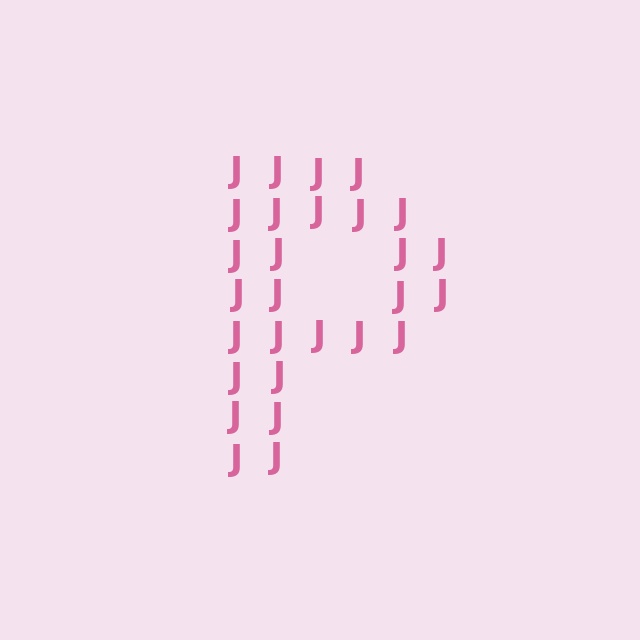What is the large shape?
The large shape is the letter P.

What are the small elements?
The small elements are letter J's.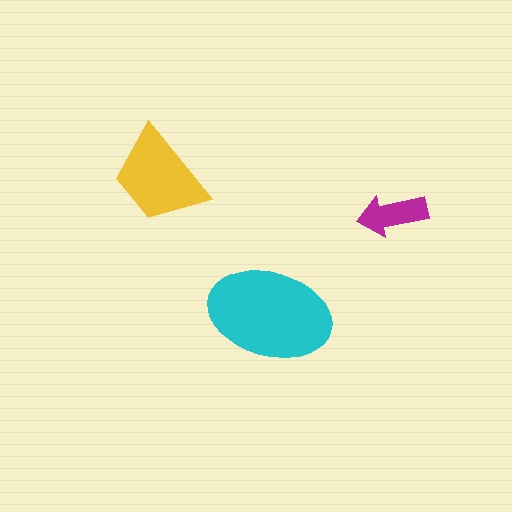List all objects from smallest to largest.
The magenta arrow, the yellow trapezoid, the cyan ellipse.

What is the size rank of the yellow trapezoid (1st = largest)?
2nd.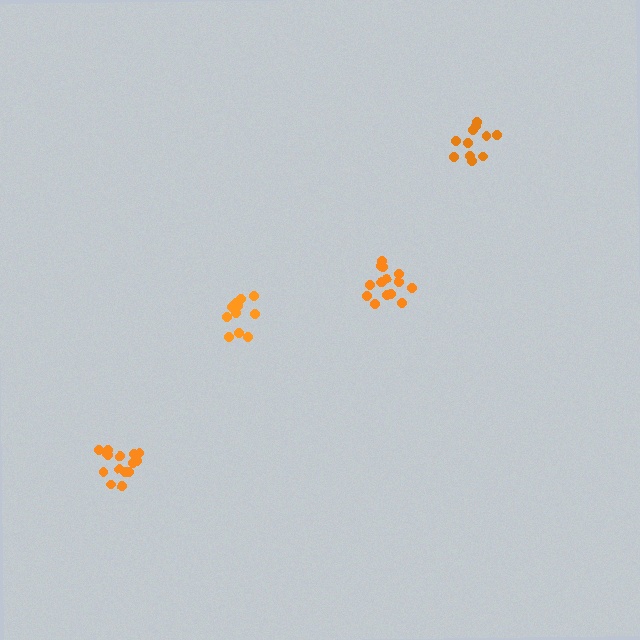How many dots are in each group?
Group 1: 15 dots, Group 2: 15 dots, Group 3: 11 dots, Group 4: 11 dots (52 total).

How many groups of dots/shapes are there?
There are 4 groups.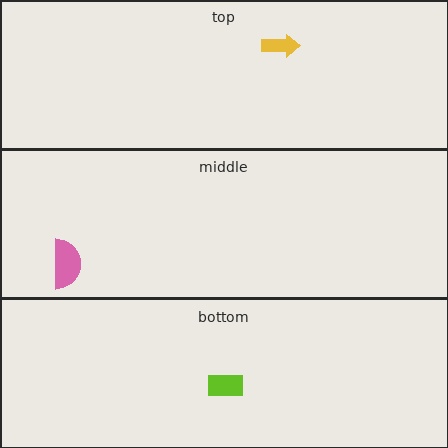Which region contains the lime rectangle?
The bottom region.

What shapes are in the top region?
The yellow arrow.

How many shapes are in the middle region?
1.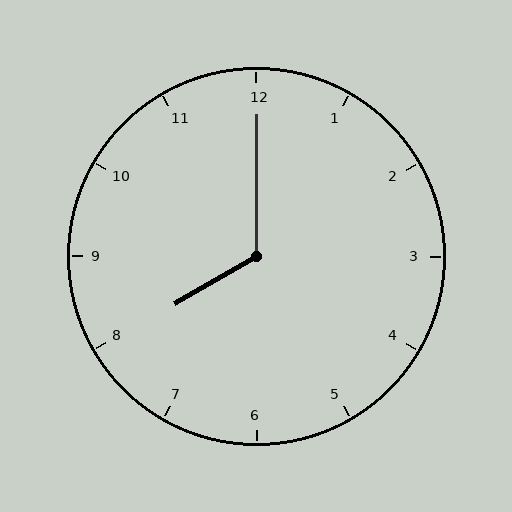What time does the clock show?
8:00.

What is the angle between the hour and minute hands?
Approximately 120 degrees.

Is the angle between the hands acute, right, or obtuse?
It is obtuse.